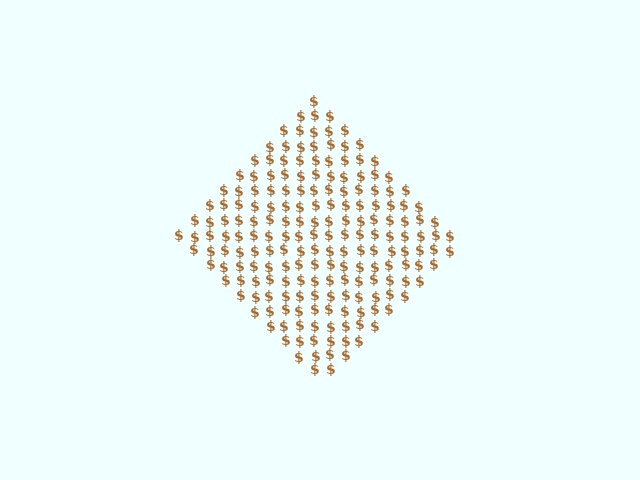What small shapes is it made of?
It is made of small dollar signs.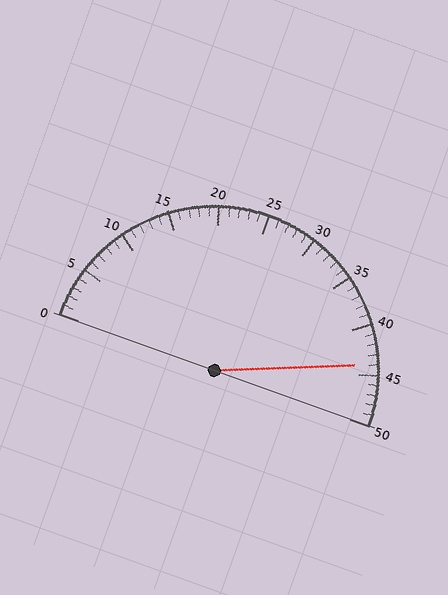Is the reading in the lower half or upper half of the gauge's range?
The reading is in the upper half of the range (0 to 50).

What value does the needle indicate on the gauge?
The needle indicates approximately 44.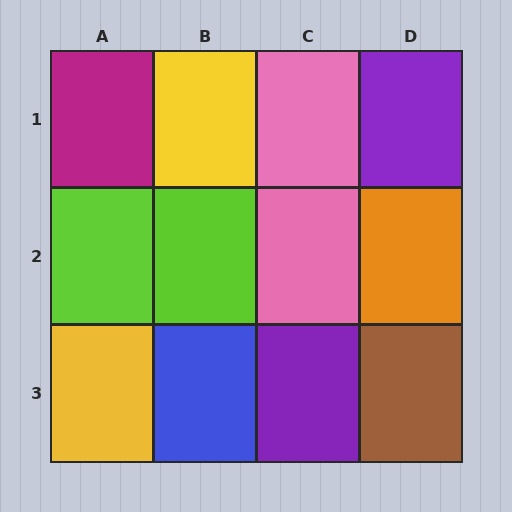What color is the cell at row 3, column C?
Purple.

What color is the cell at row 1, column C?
Pink.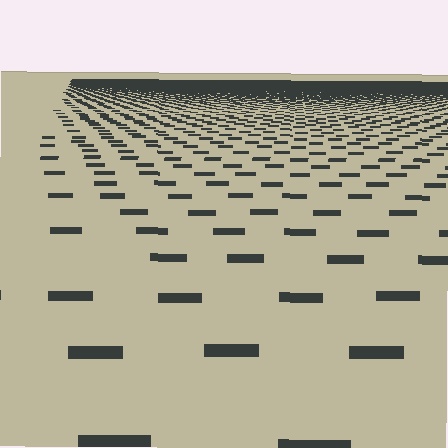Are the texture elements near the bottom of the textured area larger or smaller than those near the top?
Larger. Near the bottom, elements are closer to the viewer and appear at a bigger on-screen size.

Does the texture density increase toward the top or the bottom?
Density increases toward the top.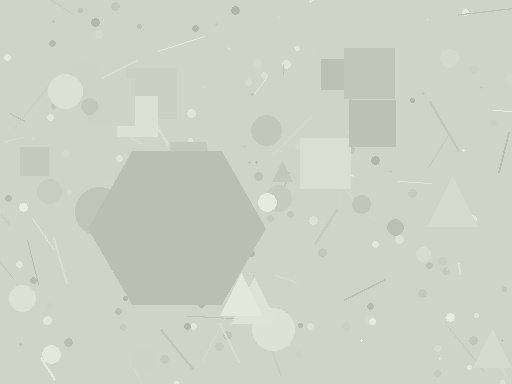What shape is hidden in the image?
A hexagon is hidden in the image.